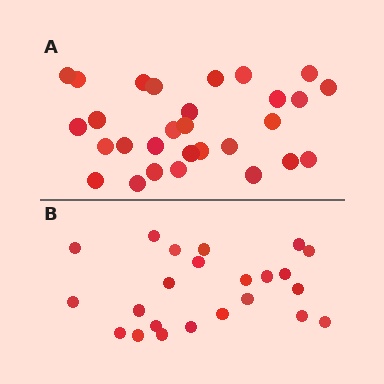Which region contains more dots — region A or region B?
Region A (the top region) has more dots.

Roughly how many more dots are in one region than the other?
Region A has about 6 more dots than region B.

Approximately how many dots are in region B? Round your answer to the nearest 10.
About 20 dots. (The exact count is 23, which rounds to 20.)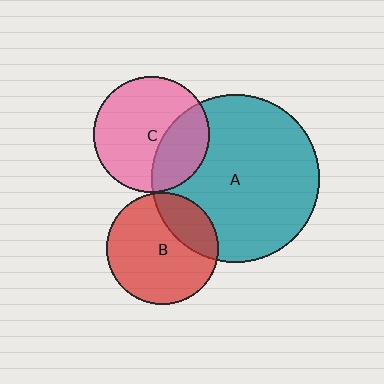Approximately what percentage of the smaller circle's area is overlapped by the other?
Approximately 25%.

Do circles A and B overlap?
Yes.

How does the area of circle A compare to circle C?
Approximately 2.1 times.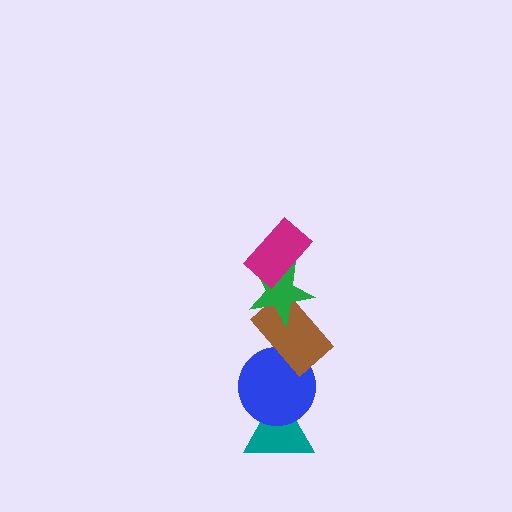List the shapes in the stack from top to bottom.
From top to bottom: the magenta rectangle, the green star, the brown rectangle, the blue circle, the teal triangle.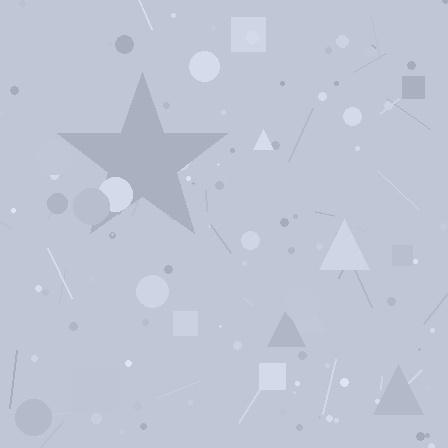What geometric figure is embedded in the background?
A star is embedded in the background.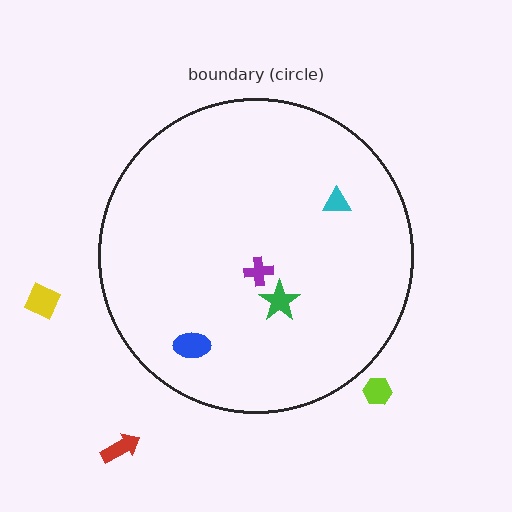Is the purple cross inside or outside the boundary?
Inside.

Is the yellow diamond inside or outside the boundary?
Outside.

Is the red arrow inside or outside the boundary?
Outside.